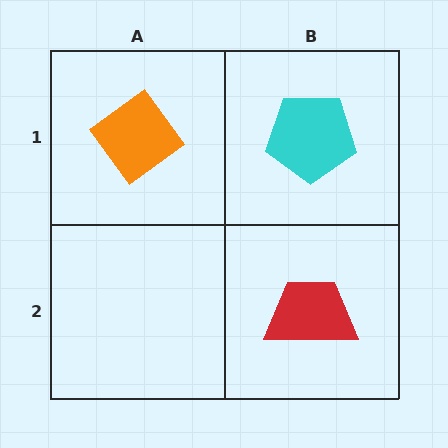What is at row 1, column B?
A cyan pentagon.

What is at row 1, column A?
An orange diamond.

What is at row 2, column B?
A red trapezoid.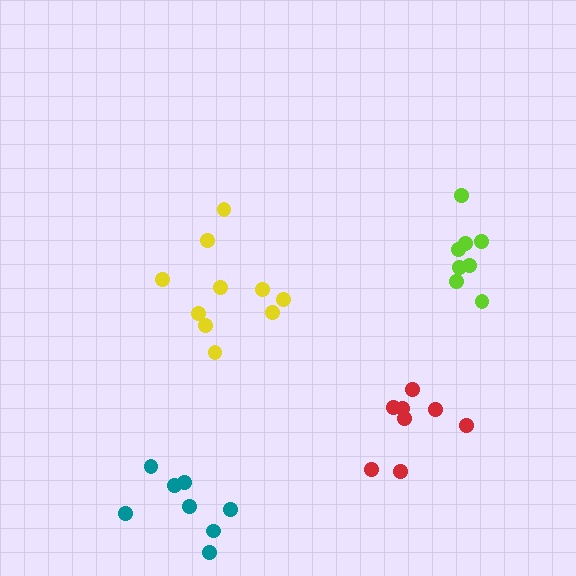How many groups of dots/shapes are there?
There are 4 groups.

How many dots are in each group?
Group 1: 8 dots, Group 2: 8 dots, Group 3: 10 dots, Group 4: 8 dots (34 total).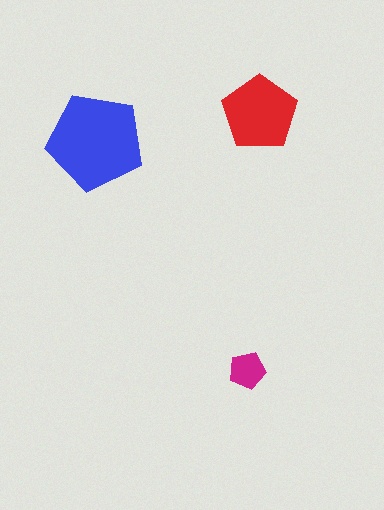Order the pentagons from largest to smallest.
the blue one, the red one, the magenta one.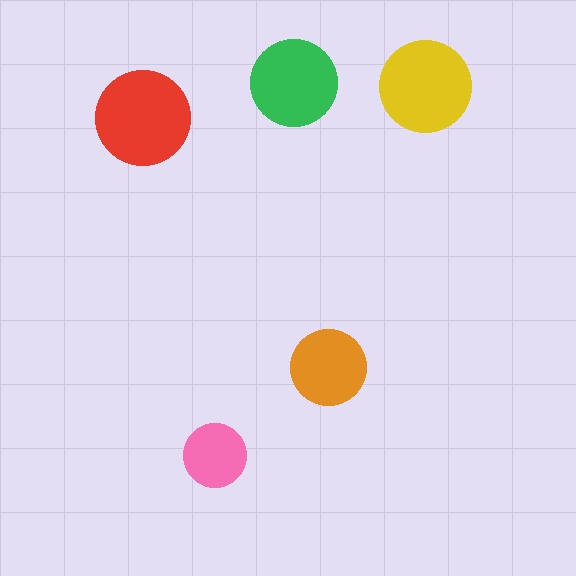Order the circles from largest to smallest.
the red one, the yellow one, the green one, the orange one, the pink one.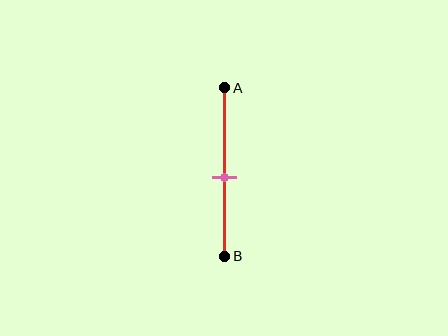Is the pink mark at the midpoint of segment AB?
No, the mark is at about 55% from A, not at the 50% midpoint.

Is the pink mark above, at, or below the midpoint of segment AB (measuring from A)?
The pink mark is below the midpoint of segment AB.